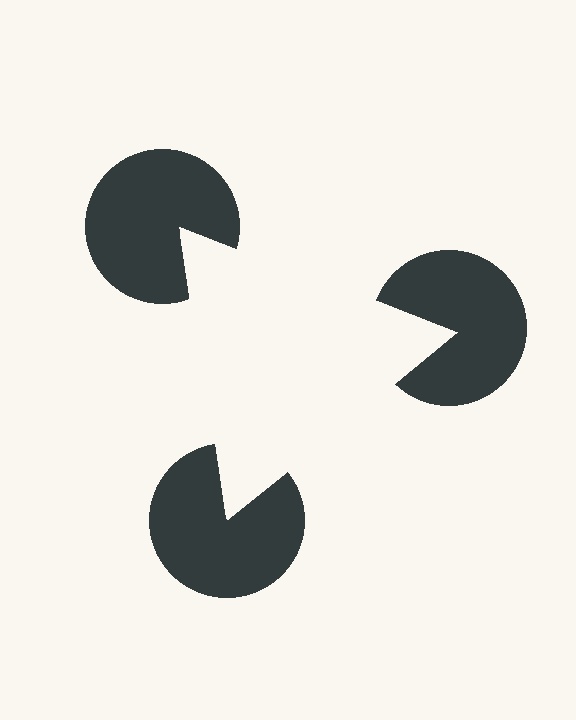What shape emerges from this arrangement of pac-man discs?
An illusory triangle — its edges are inferred from the aligned wedge cuts in the pac-man discs, not physically drawn.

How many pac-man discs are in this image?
There are 3 — one at each vertex of the illusory triangle.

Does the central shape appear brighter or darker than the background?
It typically appears slightly brighter than the background, even though no actual brightness change is drawn.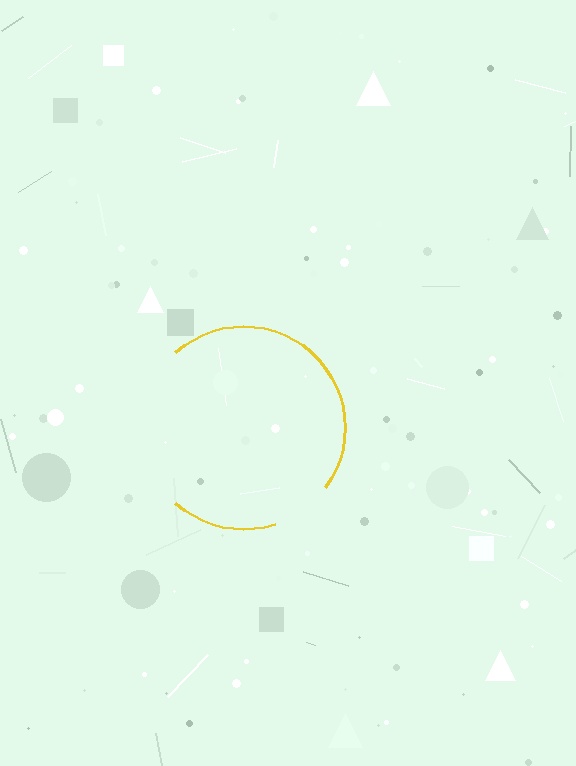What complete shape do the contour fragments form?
The contour fragments form a circle.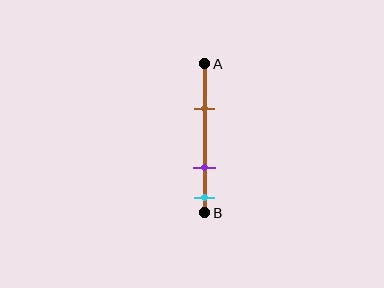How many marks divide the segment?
There are 3 marks dividing the segment.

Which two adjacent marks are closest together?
The purple and cyan marks are the closest adjacent pair.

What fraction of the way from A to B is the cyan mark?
The cyan mark is approximately 90% (0.9) of the way from A to B.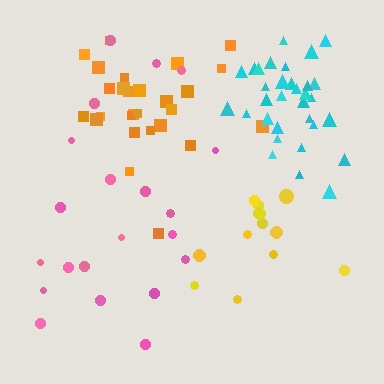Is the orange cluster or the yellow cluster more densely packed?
Orange.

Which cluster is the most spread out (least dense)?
Pink.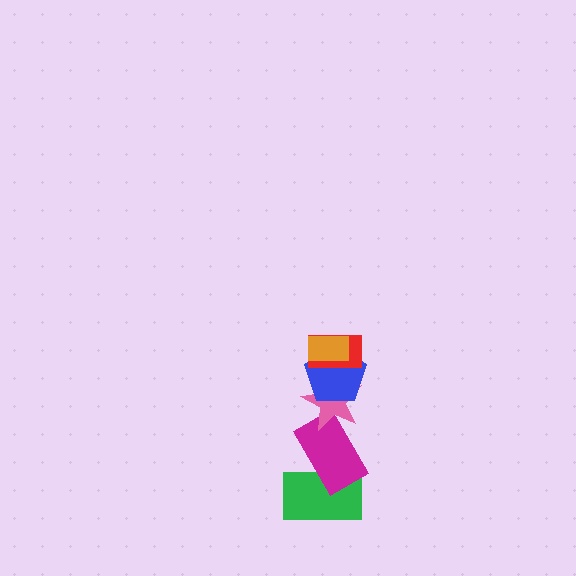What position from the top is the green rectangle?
The green rectangle is 6th from the top.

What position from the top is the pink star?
The pink star is 4th from the top.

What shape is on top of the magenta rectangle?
The pink star is on top of the magenta rectangle.